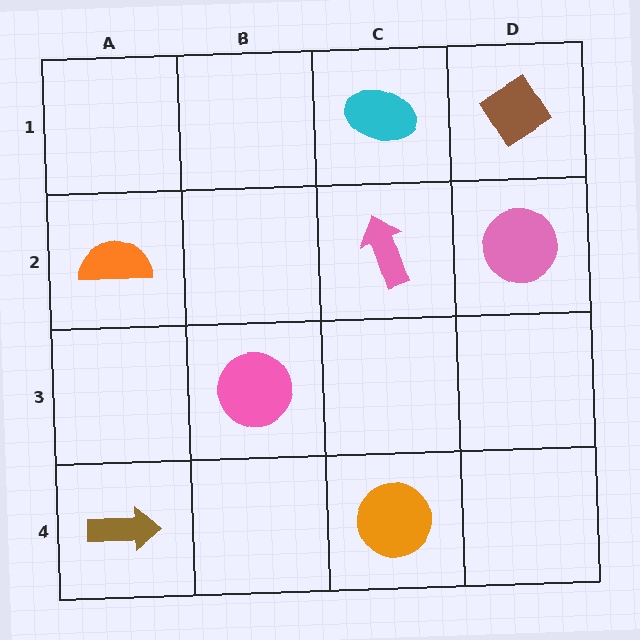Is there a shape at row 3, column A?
No, that cell is empty.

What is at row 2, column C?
A pink arrow.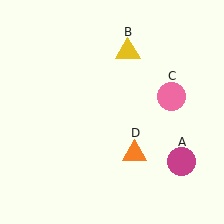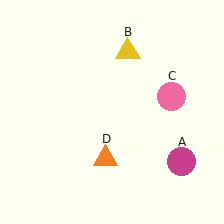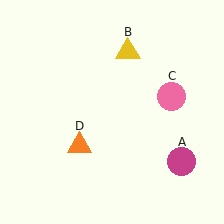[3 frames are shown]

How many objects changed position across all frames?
1 object changed position: orange triangle (object D).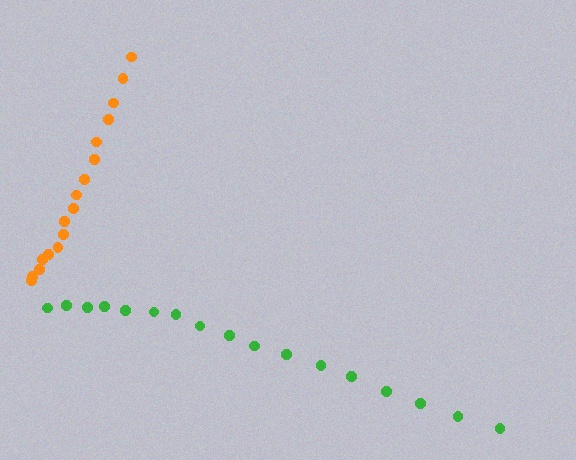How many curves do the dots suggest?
There are 2 distinct paths.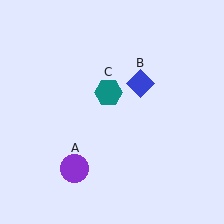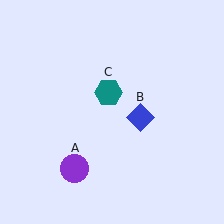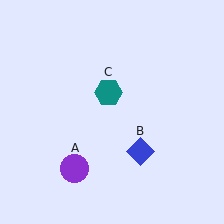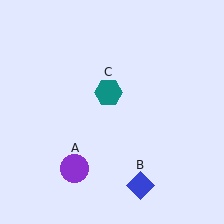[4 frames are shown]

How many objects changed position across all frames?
1 object changed position: blue diamond (object B).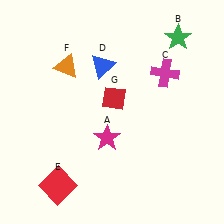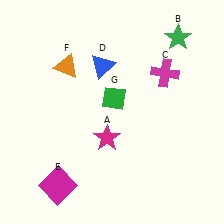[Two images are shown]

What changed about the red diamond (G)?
In Image 1, G is red. In Image 2, it changed to green.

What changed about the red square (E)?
In Image 1, E is red. In Image 2, it changed to magenta.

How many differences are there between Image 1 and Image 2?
There are 2 differences between the two images.